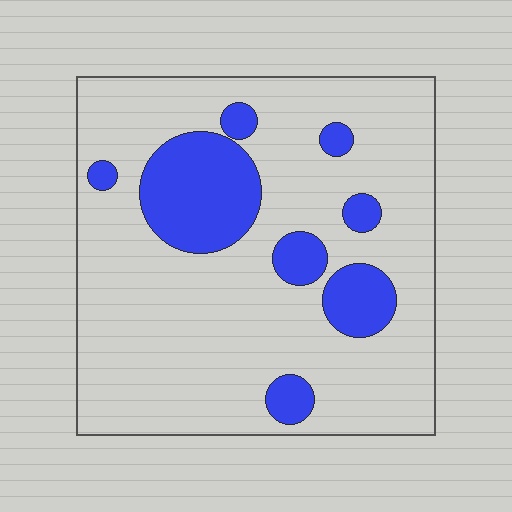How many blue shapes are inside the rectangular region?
8.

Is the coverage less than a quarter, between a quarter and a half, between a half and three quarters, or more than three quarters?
Less than a quarter.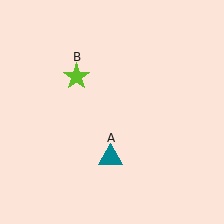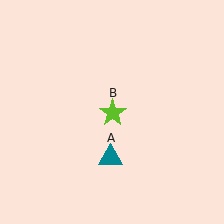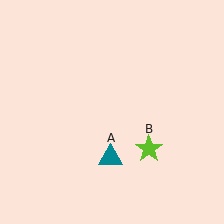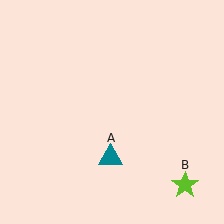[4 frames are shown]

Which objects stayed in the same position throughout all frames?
Teal triangle (object A) remained stationary.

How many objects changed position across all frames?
1 object changed position: lime star (object B).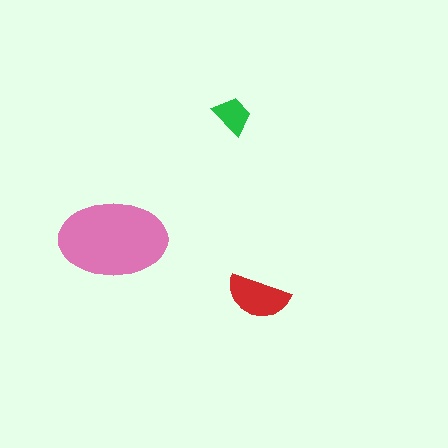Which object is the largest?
The pink ellipse.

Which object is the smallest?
The green trapezoid.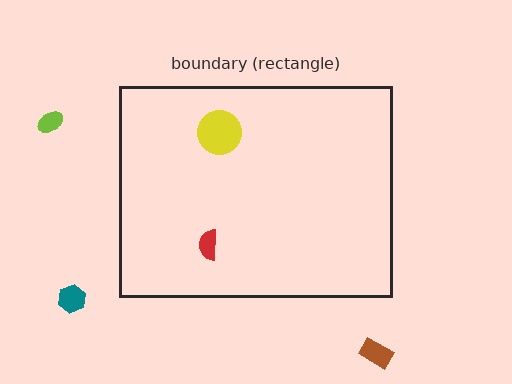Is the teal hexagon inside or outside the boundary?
Outside.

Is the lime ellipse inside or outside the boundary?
Outside.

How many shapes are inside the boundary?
2 inside, 3 outside.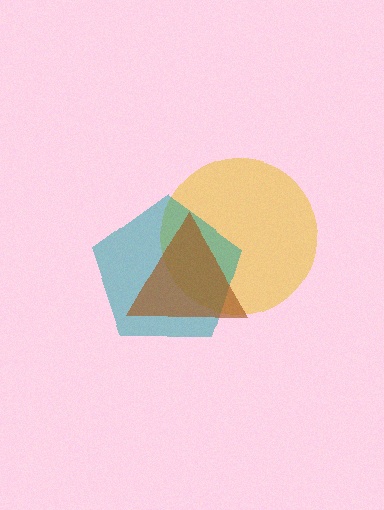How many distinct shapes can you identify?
There are 3 distinct shapes: a yellow circle, a teal pentagon, a brown triangle.